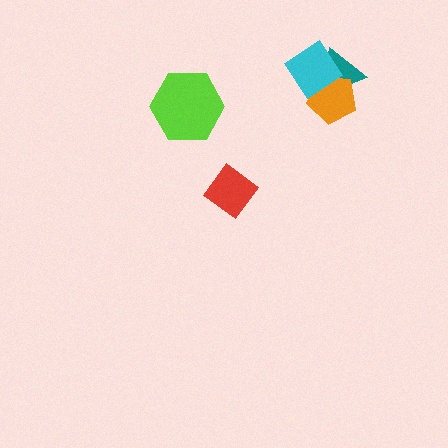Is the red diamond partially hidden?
No, no other shape covers it.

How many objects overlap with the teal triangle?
2 objects overlap with the teal triangle.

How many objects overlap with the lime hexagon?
0 objects overlap with the lime hexagon.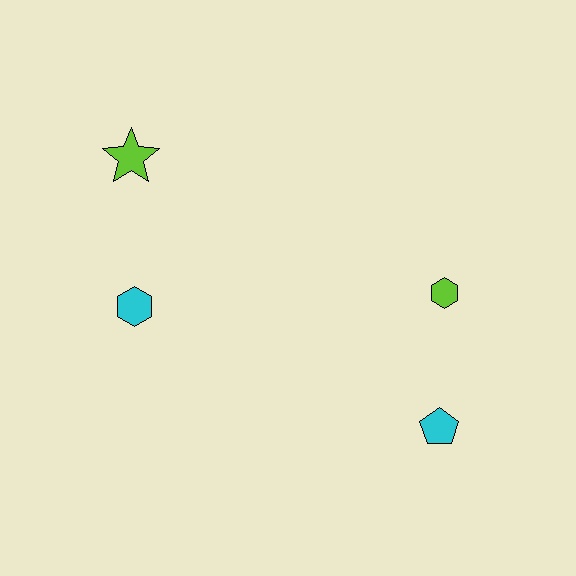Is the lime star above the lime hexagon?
Yes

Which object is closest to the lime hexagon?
The cyan pentagon is closest to the lime hexagon.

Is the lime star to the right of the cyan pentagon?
No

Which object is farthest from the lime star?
The cyan pentagon is farthest from the lime star.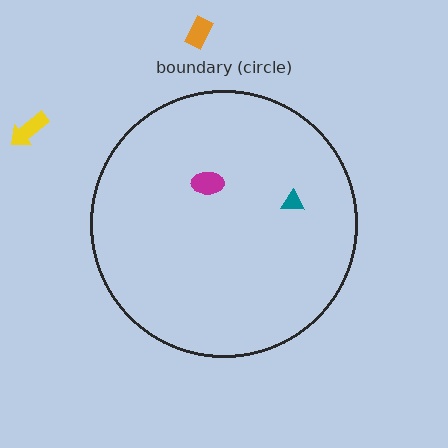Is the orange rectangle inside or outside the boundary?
Outside.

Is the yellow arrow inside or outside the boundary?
Outside.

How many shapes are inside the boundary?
2 inside, 2 outside.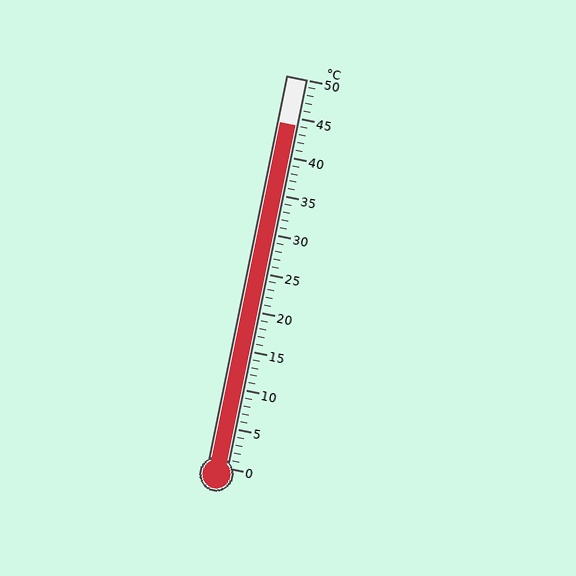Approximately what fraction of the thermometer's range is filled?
The thermometer is filled to approximately 90% of its range.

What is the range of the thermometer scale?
The thermometer scale ranges from 0°C to 50°C.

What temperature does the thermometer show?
The thermometer shows approximately 44°C.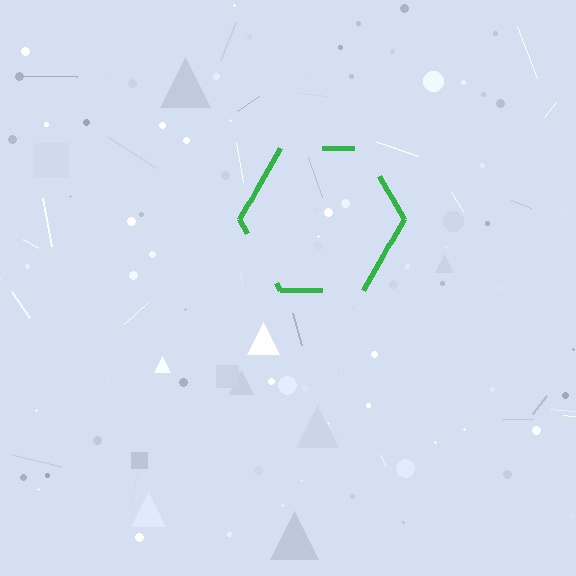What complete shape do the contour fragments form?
The contour fragments form a hexagon.